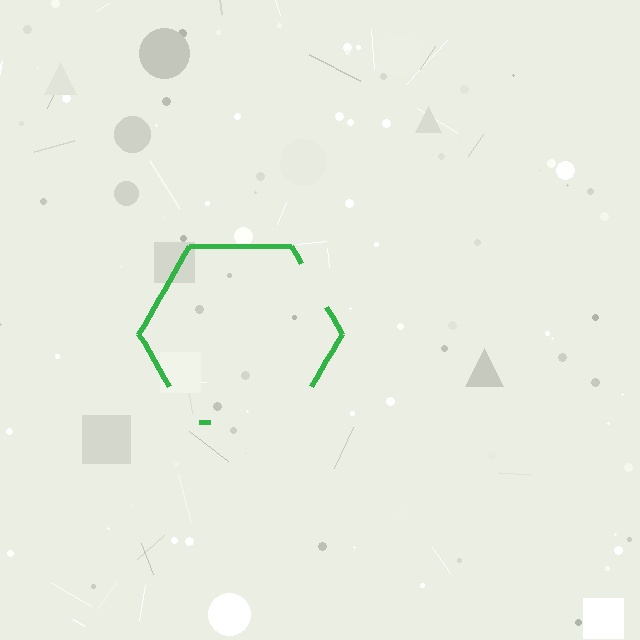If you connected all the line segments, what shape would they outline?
They would outline a hexagon.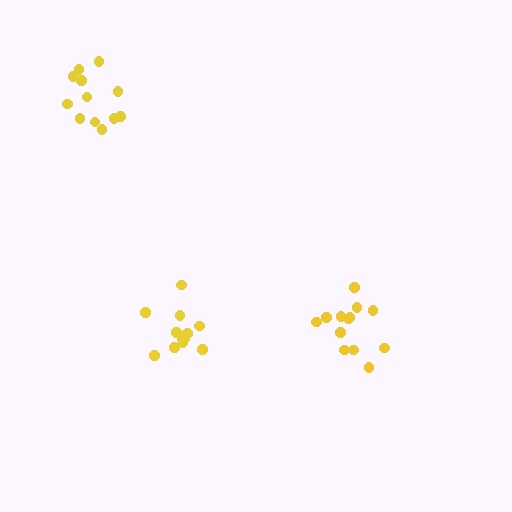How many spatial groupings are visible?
There are 3 spatial groupings.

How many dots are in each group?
Group 1: 13 dots, Group 2: 12 dots, Group 3: 12 dots (37 total).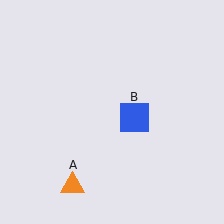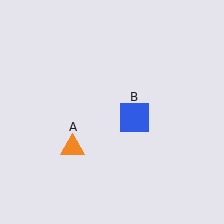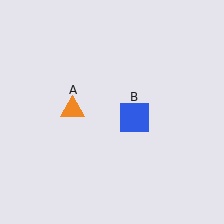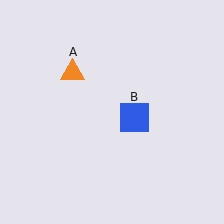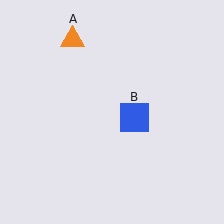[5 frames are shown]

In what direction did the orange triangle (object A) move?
The orange triangle (object A) moved up.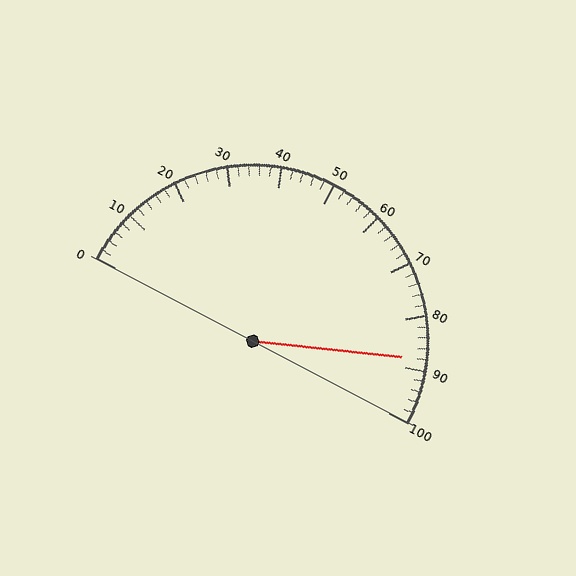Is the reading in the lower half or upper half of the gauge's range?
The reading is in the upper half of the range (0 to 100).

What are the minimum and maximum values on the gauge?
The gauge ranges from 0 to 100.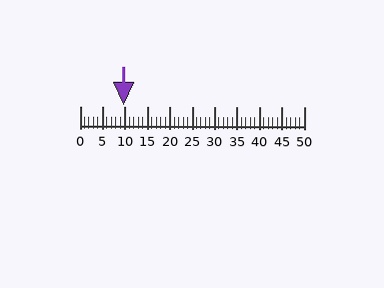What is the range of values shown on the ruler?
The ruler shows values from 0 to 50.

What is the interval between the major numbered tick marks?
The major tick marks are spaced 5 units apart.